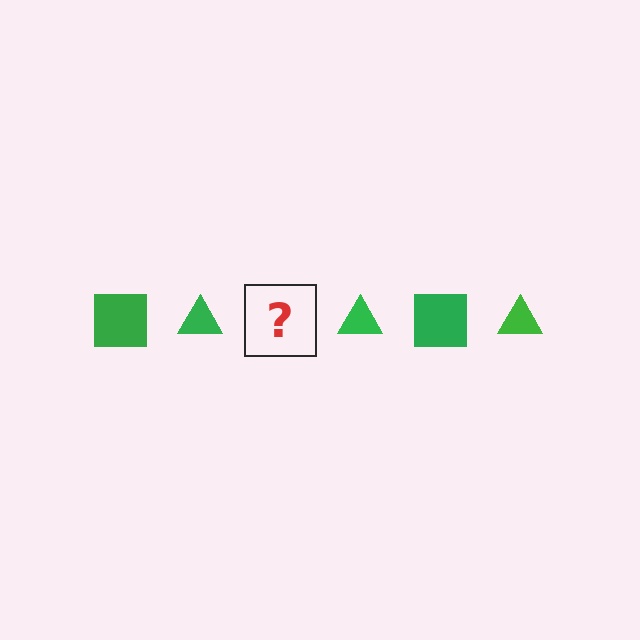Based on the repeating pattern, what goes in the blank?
The blank should be a green square.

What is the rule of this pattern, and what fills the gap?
The rule is that the pattern cycles through square, triangle shapes in green. The gap should be filled with a green square.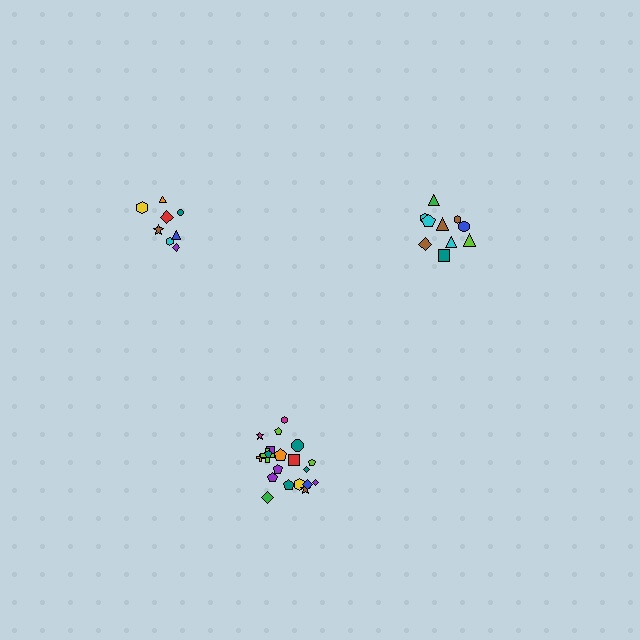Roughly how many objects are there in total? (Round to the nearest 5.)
Roughly 40 objects in total.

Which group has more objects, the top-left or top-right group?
The top-right group.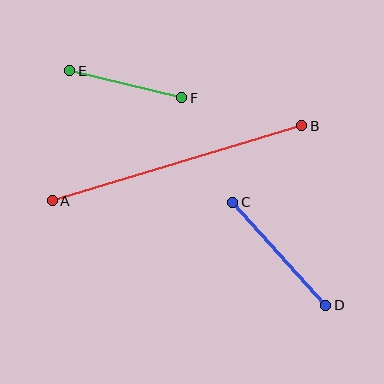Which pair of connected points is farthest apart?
Points A and B are farthest apart.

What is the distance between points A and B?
The distance is approximately 261 pixels.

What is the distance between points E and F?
The distance is approximately 115 pixels.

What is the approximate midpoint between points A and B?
The midpoint is at approximately (177, 163) pixels.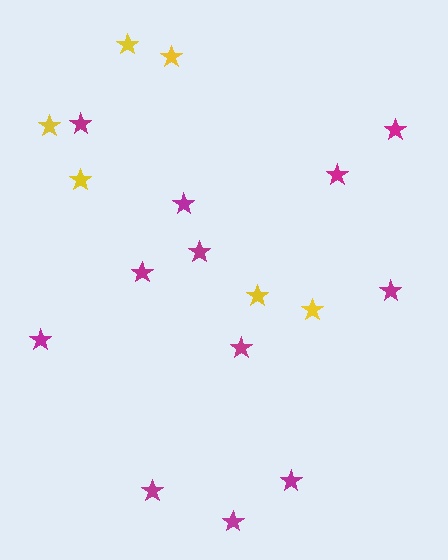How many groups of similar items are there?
There are 2 groups: one group of magenta stars (12) and one group of yellow stars (6).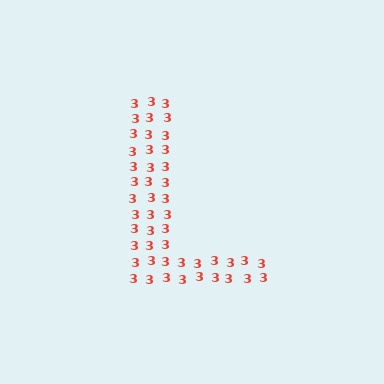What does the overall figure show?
The overall figure shows the letter L.